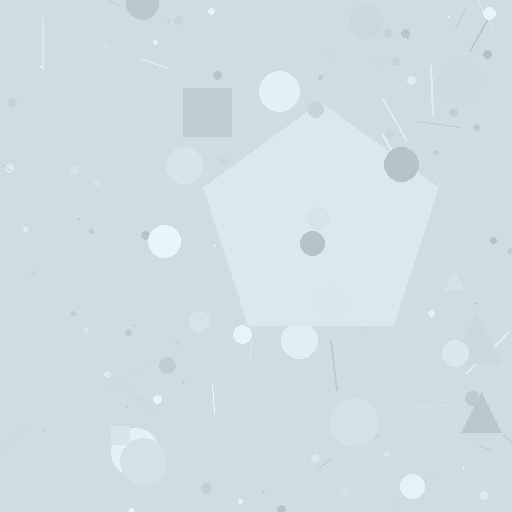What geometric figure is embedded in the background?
A pentagon is embedded in the background.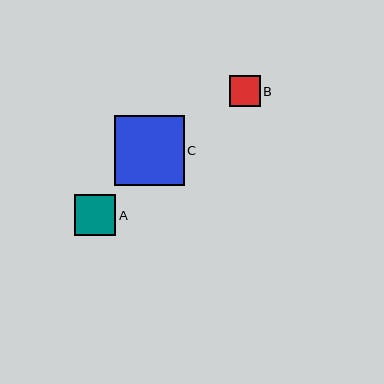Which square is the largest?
Square C is the largest with a size of approximately 70 pixels.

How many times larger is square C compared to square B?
Square C is approximately 2.3 times the size of square B.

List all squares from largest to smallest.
From largest to smallest: C, A, B.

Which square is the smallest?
Square B is the smallest with a size of approximately 31 pixels.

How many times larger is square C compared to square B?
Square C is approximately 2.3 times the size of square B.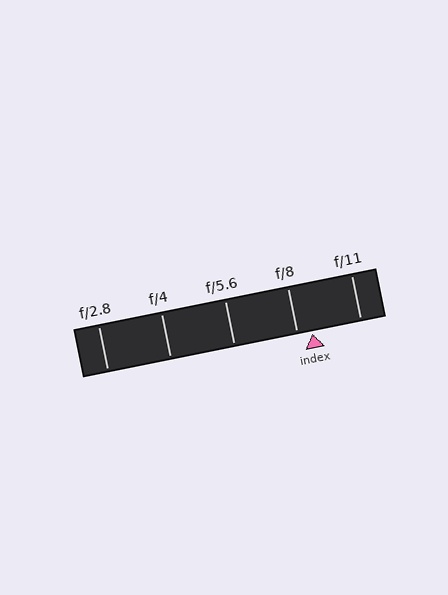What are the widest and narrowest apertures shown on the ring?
The widest aperture shown is f/2.8 and the narrowest is f/11.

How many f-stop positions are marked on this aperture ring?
There are 5 f-stop positions marked.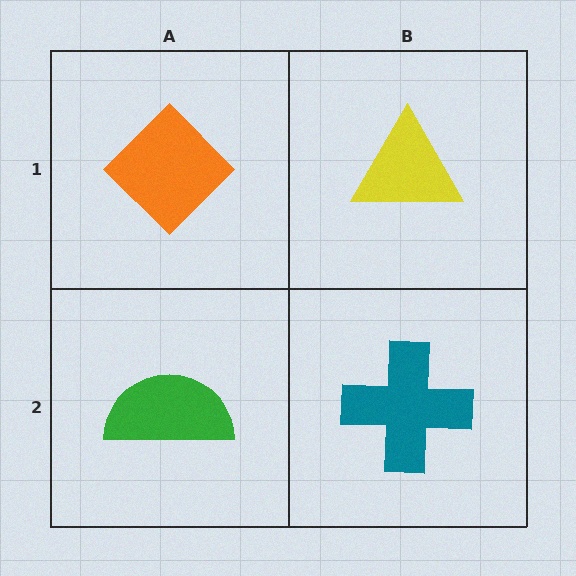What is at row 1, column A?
An orange diamond.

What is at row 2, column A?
A green semicircle.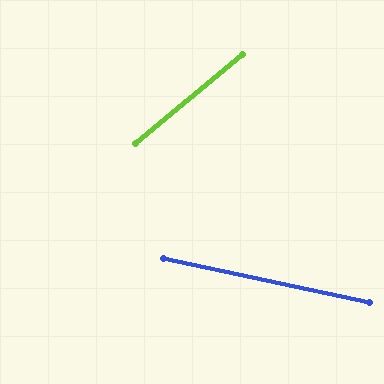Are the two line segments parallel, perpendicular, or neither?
Neither parallel nor perpendicular — they differ by about 51°.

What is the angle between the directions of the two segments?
Approximately 51 degrees.